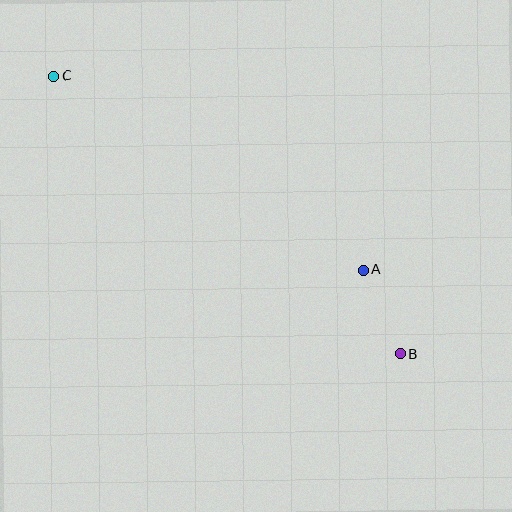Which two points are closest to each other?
Points A and B are closest to each other.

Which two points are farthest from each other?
Points B and C are farthest from each other.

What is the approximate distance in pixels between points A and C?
The distance between A and C is approximately 366 pixels.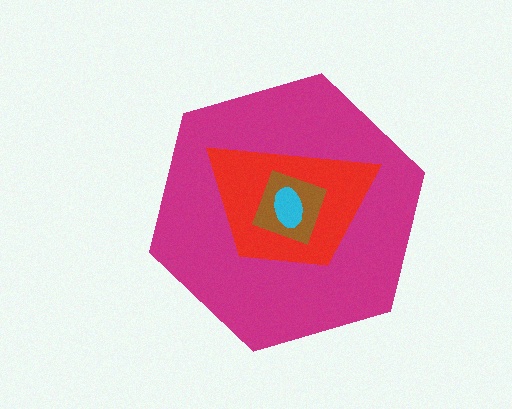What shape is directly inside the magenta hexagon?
The red trapezoid.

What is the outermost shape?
The magenta hexagon.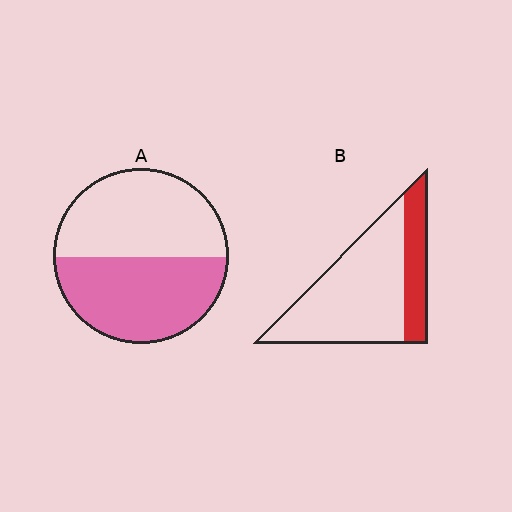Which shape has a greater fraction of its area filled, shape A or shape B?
Shape A.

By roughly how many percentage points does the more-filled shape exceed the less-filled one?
By roughly 25 percentage points (A over B).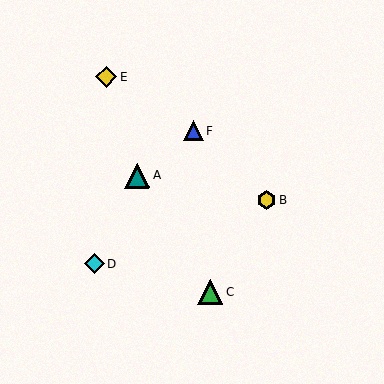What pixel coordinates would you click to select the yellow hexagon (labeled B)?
Click at (267, 200) to select the yellow hexagon B.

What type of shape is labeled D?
Shape D is a cyan diamond.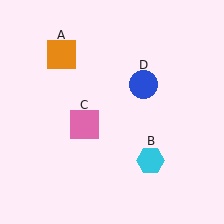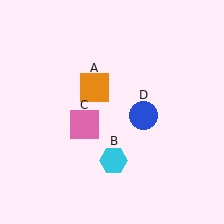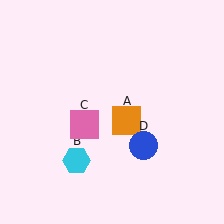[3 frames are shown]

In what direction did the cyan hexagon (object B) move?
The cyan hexagon (object B) moved left.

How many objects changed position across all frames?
3 objects changed position: orange square (object A), cyan hexagon (object B), blue circle (object D).